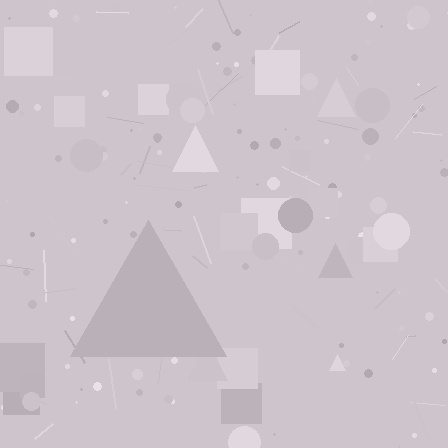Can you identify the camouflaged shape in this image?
The camouflaged shape is a triangle.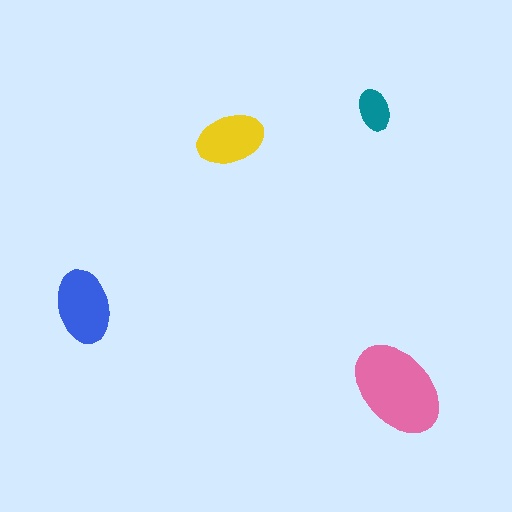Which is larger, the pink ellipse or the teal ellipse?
The pink one.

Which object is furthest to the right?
The pink ellipse is rightmost.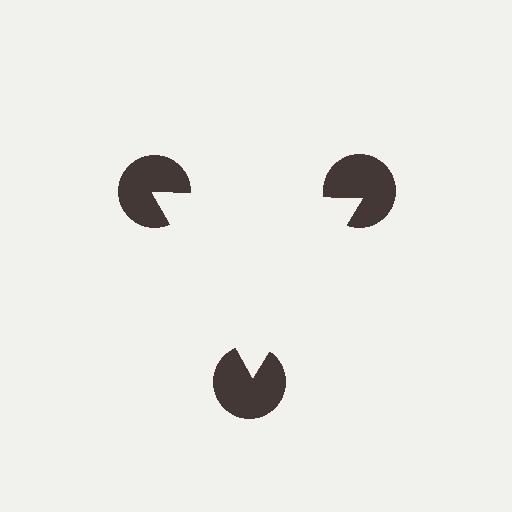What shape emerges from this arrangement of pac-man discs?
An illusory triangle — its edges are inferred from the aligned wedge cuts in the pac-man discs, not physically drawn.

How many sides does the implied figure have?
3 sides.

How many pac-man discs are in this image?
There are 3 — one at each vertex of the illusory triangle.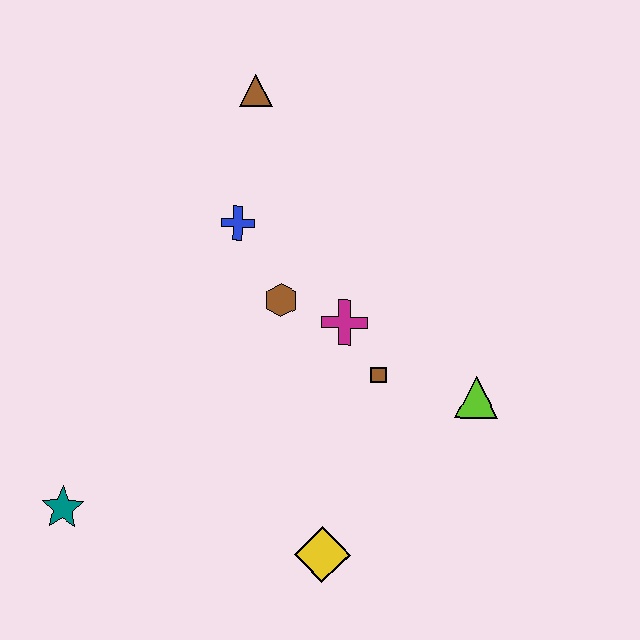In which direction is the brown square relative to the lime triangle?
The brown square is to the left of the lime triangle.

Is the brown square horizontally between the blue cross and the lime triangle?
Yes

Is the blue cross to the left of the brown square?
Yes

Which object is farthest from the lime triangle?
The teal star is farthest from the lime triangle.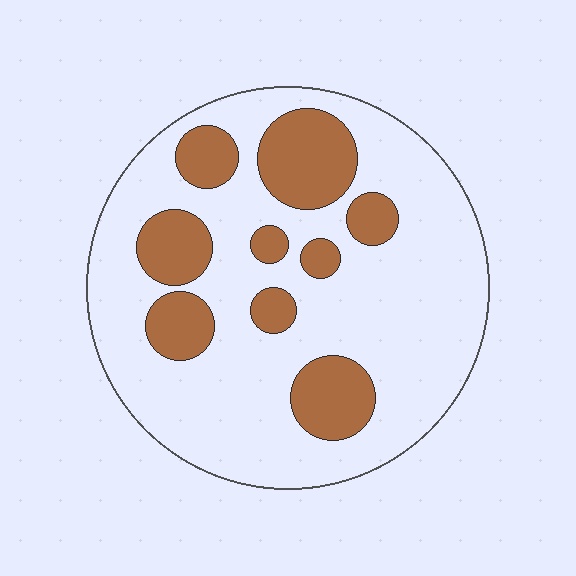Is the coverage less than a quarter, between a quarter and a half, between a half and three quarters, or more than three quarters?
Between a quarter and a half.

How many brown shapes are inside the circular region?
9.